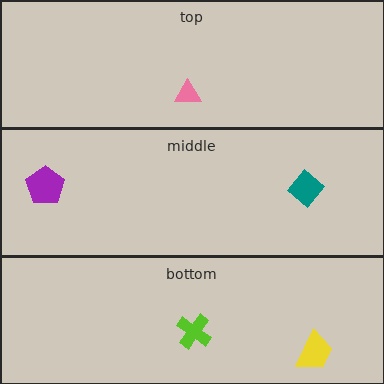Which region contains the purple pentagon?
The middle region.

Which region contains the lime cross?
The bottom region.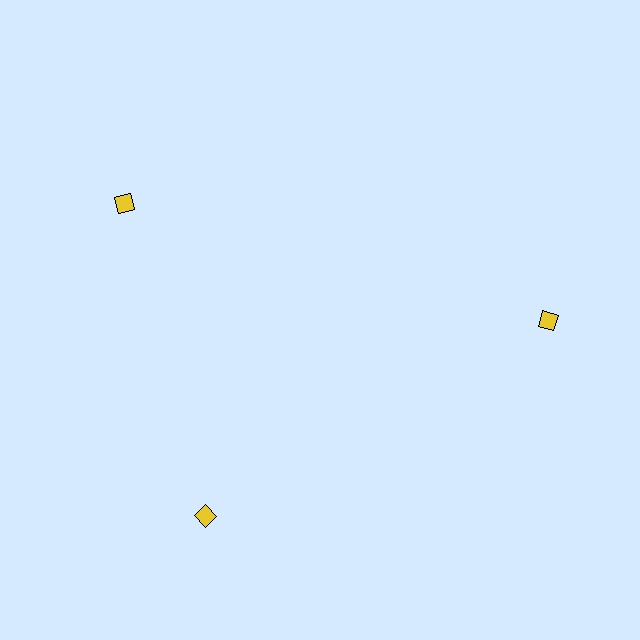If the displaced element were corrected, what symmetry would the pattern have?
It would have 3-fold rotational symmetry — the pattern would map onto itself every 120 degrees.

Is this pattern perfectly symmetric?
No. The 3 yellow diamonds are arranged in a ring, but one element near the 11 o'clock position is rotated out of alignment along the ring, breaking the 3-fold rotational symmetry.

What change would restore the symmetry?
The symmetry would be restored by rotating it back into even spacing with its neighbors so that all 3 diamonds sit at equal angles and equal distance from the center.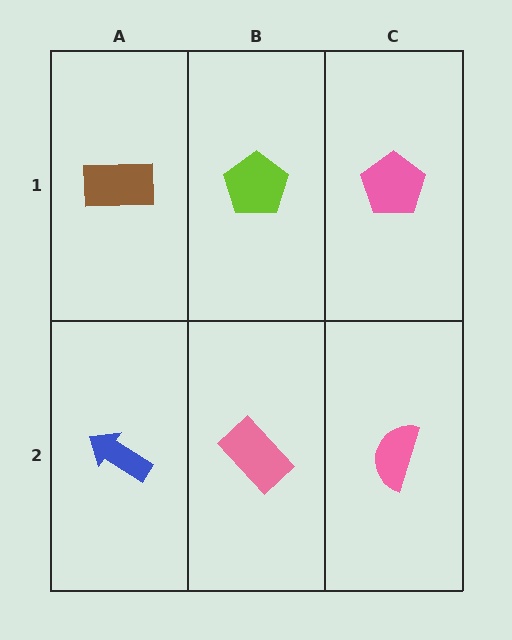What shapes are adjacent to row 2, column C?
A pink pentagon (row 1, column C), a pink rectangle (row 2, column B).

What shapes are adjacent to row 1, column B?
A pink rectangle (row 2, column B), a brown rectangle (row 1, column A), a pink pentagon (row 1, column C).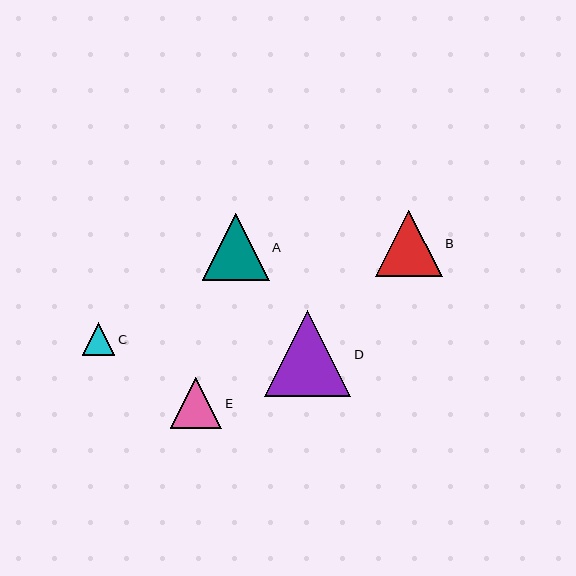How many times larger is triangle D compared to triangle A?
Triangle D is approximately 1.3 times the size of triangle A.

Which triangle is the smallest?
Triangle C is the smallest with a size of approximately 33 pixels.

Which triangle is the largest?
Triangle D is the largest with a size of approximately 86 pixels.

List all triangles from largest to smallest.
From largest to smallest: D, A, B, E, C.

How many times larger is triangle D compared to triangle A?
Triangle D is approximately 1.3 times the size of triangle A.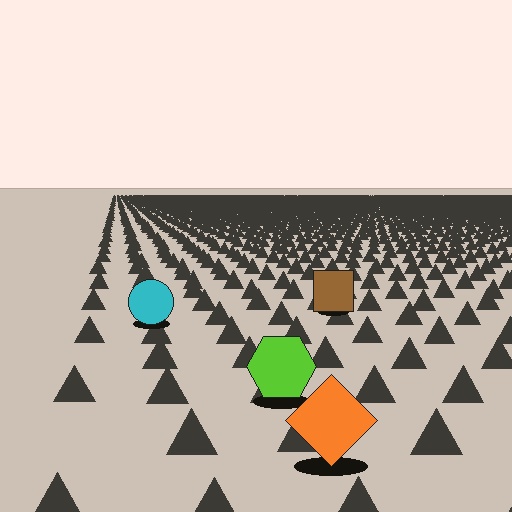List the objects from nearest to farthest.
From nearest to farthest: the orange diamond, the lime hexagon, the cyan circle, the brown square.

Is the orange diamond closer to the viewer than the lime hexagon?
Yes. The orange diamond is closer — you can tell from the texture gradient: the ground texture is coarser near it.